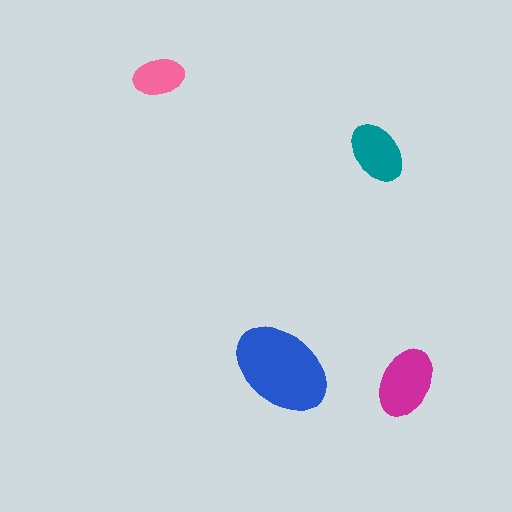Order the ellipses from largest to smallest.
the blue one, the magenta one, the teal one, the pink one.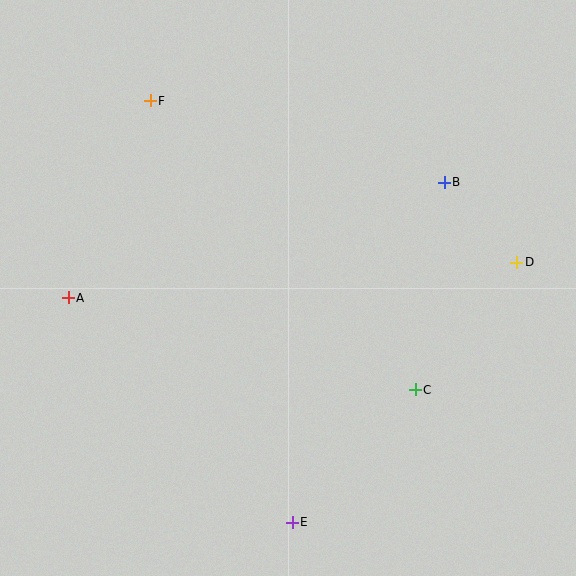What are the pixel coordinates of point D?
Point D is at (517, 262).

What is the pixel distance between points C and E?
The distance between C and E is 181 pixels.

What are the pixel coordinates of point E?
Point E is at (292, 522).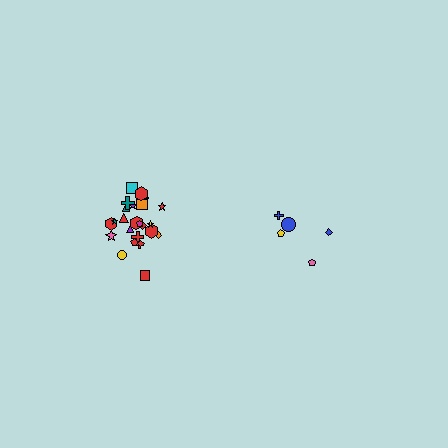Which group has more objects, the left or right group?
The left group.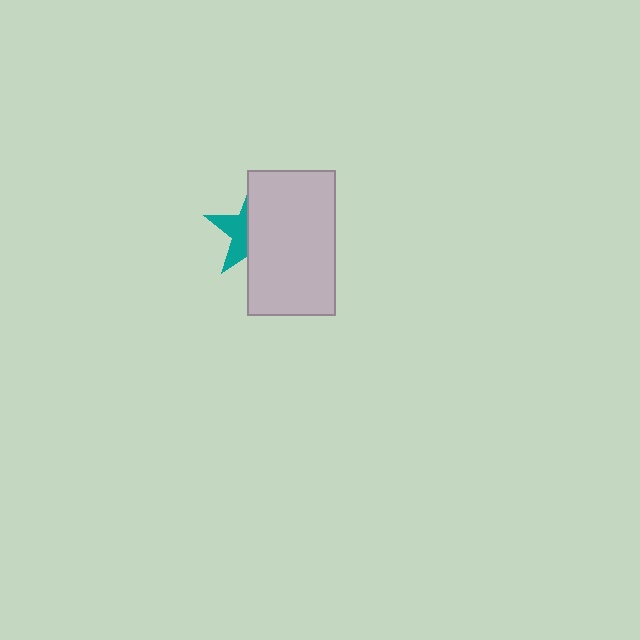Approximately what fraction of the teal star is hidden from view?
Roughly 60% of the teal star is hidden behind the light gray rectangle.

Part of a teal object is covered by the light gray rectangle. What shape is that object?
It is a star.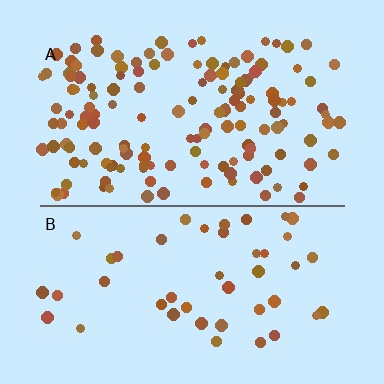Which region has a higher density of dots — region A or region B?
A (the top).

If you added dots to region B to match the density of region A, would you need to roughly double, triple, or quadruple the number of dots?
Approximately triple.